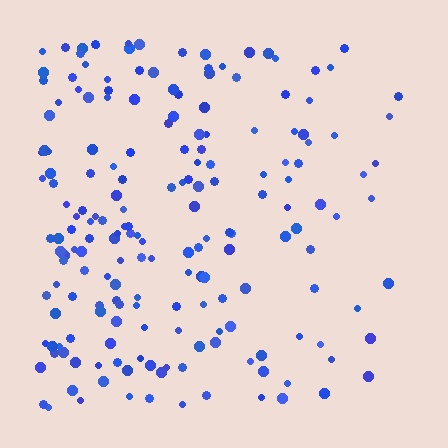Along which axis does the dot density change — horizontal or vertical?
Horizontal.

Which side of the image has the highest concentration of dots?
The left.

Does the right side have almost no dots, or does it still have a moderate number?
Still a moderate number, just noticeably fewer than the left.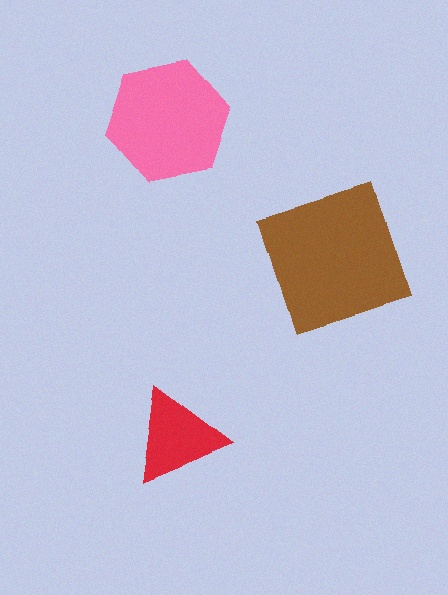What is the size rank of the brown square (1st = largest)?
1st.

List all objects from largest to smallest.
The brown square, the pink hexagon, the red triangle.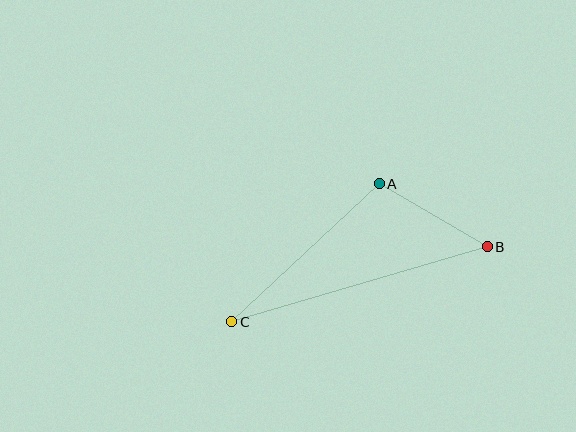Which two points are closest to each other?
Points A and B are closest to each other.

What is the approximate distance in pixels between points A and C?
The distance between A and C is approximately 202 pixels.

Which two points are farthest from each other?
Points B and C are farthest from each other.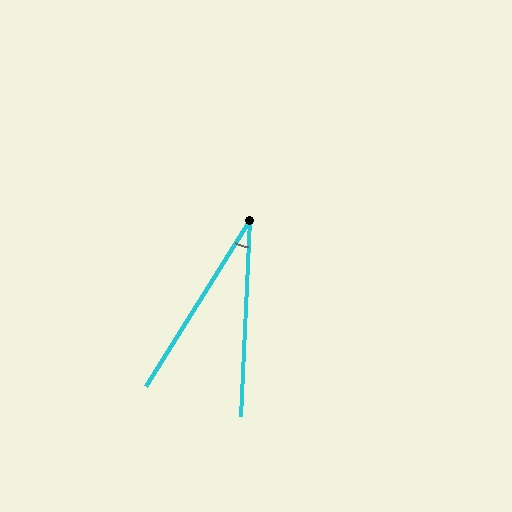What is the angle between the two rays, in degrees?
Approximately 30 degrees.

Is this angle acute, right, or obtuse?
It is acute.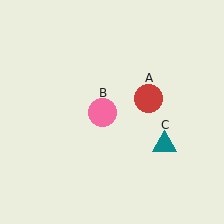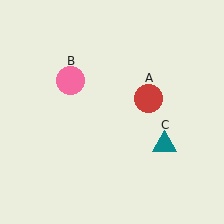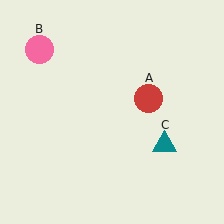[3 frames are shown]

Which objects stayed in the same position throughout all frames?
Red circle (object A) and teal triangle (object C) remained stationary.